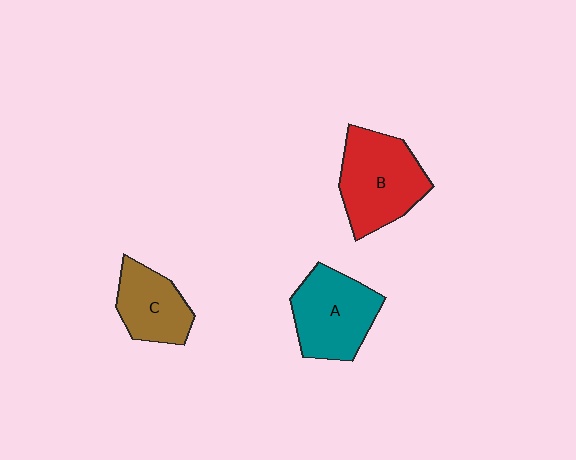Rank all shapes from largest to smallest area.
From largest to smallest: B (red), A (teal), C (brown).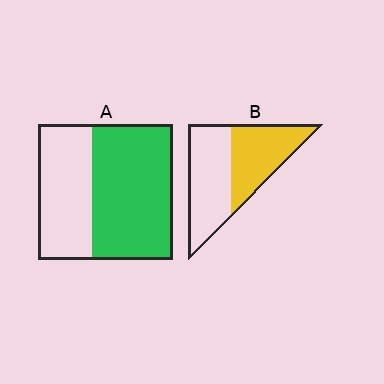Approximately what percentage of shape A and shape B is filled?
A is approximately 60% and B is approximately 45%.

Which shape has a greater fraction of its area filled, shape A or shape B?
Shape A.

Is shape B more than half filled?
Roughly half.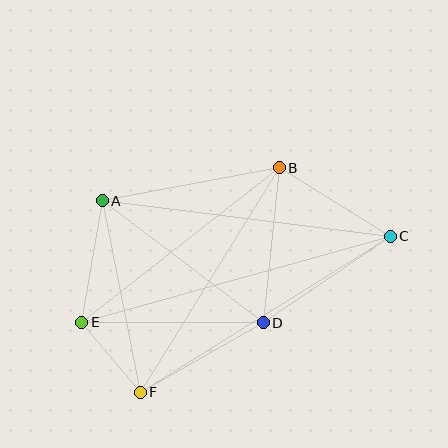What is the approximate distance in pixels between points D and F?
The distance between D and F is approximately 141 pixels.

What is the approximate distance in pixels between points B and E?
The distance between B and E is approximately 251 pixels.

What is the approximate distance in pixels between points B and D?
The distance between B and D is approximately 156 pixels.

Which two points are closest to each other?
Points E and F are closest to each other.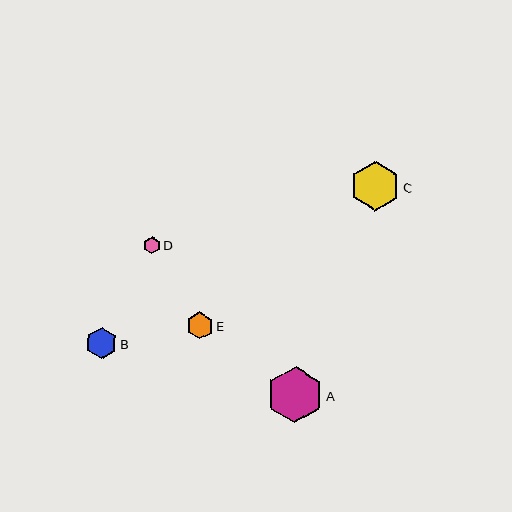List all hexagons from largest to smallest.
From largest to smallest: A, C, B, E, D.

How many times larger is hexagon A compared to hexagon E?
Hexagon A is approximately 2.1 times the size of hexagon E.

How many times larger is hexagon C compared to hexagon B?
Hexagon C is approximately 1.6 times the size of hexagon B.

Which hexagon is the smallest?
Hexagon D is the smallest with a size of approximately 17 pixels.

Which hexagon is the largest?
Hexagon A is the largest with a size of approximately 56 pixels.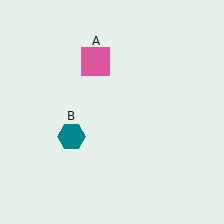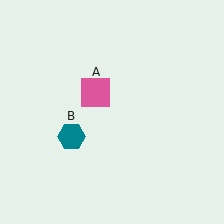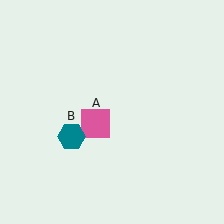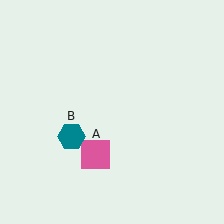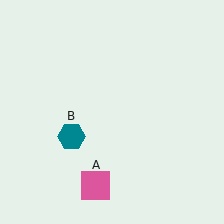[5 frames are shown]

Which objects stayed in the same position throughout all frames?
Teal hexagon (object B) remained stationary.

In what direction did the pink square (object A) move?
The pink square (object A) moved down.